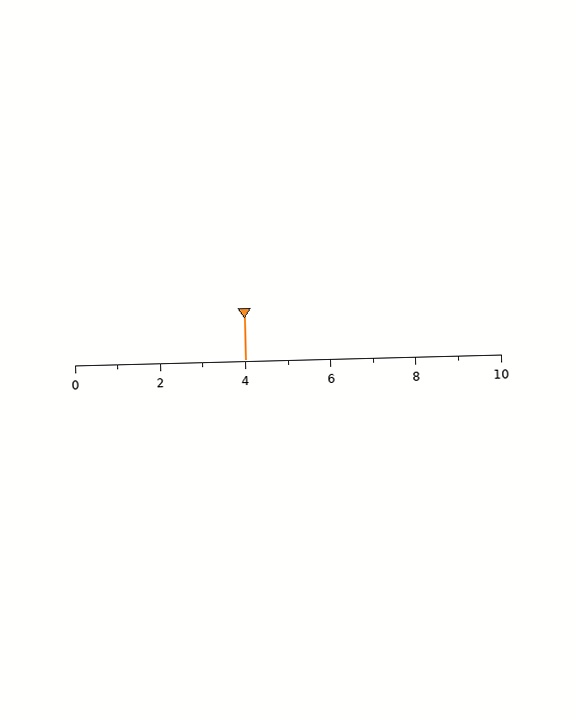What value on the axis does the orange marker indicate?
The marker indicates approximately 4.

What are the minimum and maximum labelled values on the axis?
The axis runs from 0 to 10.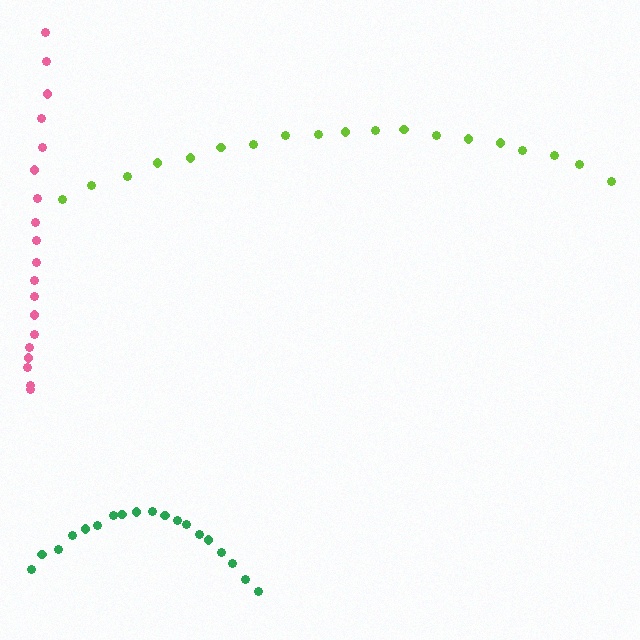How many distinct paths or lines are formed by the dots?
There are 3 distinct paths.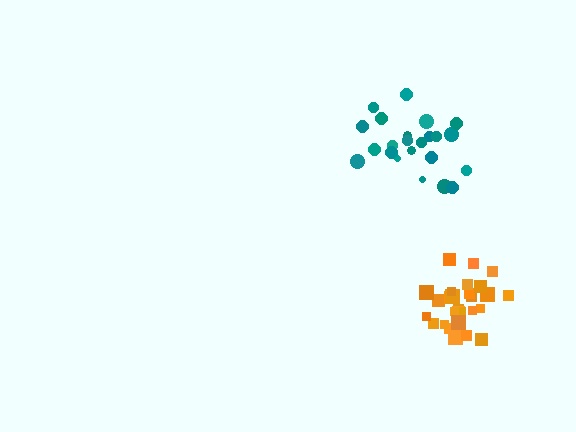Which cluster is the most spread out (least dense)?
Teal.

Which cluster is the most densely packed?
Orange.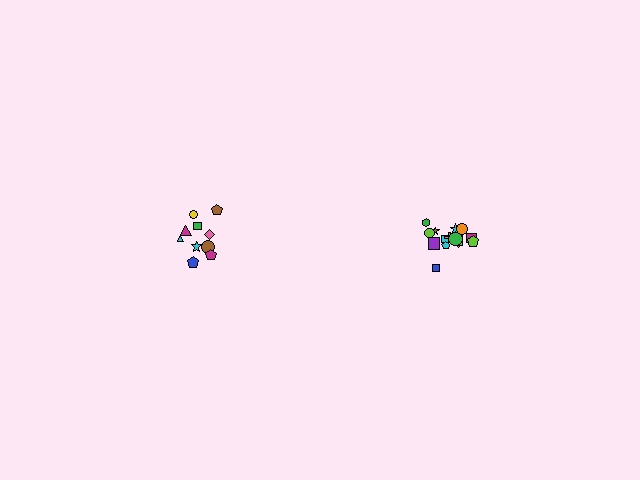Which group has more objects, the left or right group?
The right group.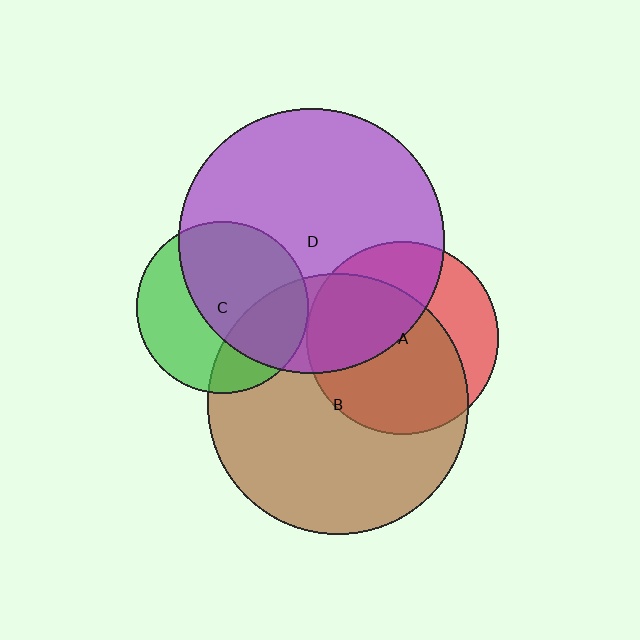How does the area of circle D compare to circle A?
Approximately 1.9 times.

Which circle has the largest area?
Circle D (purple).